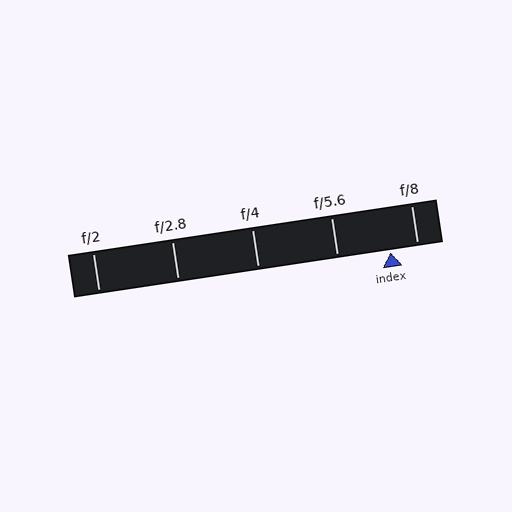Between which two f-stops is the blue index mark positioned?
The index mark is between f/5.6 and f/8.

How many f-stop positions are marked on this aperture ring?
There are 5 f-stop positions marked.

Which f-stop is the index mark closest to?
The index mark is closest to f/8.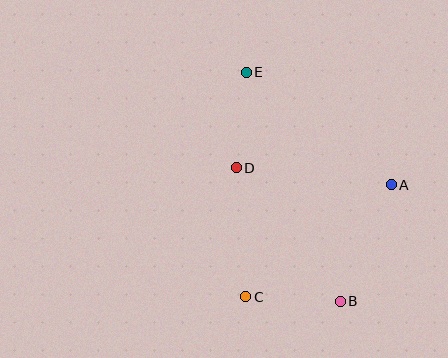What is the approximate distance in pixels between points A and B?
The distance between A and B is approximately 127 pixels.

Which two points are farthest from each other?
Points B and E are farthest from each other.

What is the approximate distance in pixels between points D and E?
The distance between D and E is approximately 96 pixels.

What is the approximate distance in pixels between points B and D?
The distance between B and D is approximately 169 pixels.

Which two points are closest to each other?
Points B and C are closest to each other.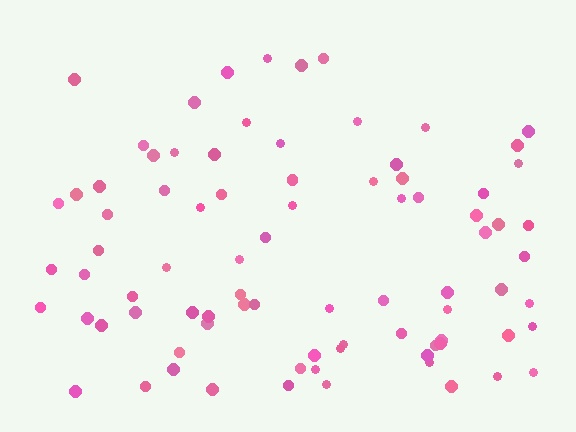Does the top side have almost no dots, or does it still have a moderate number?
Still a moderate number, just noticeably fewer than the bottom.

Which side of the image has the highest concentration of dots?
The bottom.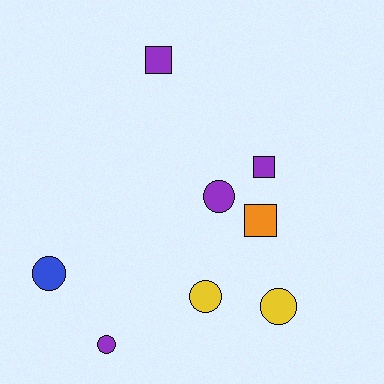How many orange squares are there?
There is 1 orange square.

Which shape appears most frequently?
Circle, with 5 objects.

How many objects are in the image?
There are 8 objects.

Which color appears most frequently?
Purple, with 4 objects.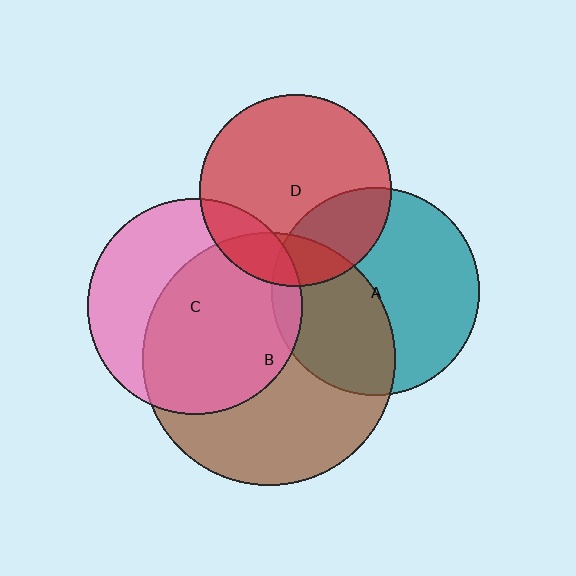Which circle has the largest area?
Circle B (brown).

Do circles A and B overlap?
Yes.